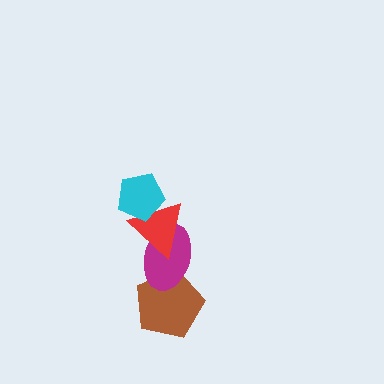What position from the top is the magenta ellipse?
The magenta ellipse is 3rd from the top.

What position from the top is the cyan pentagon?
The cyan pentagon is 1st from the top.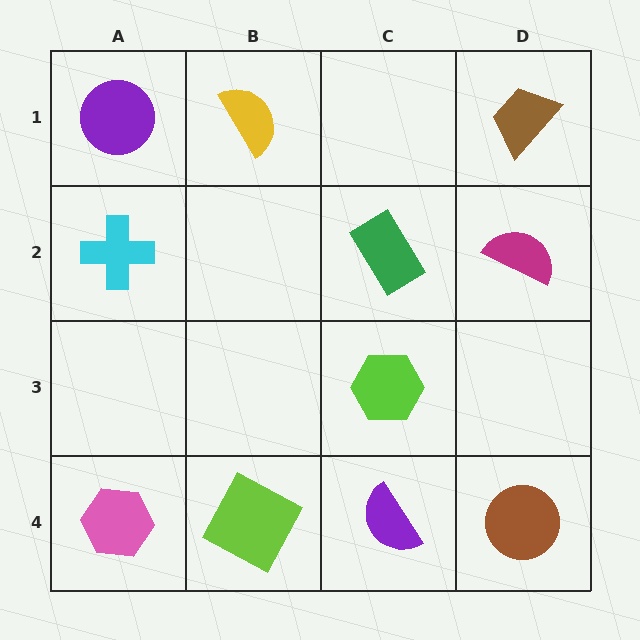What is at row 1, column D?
A brown trapezoid.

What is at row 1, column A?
A purple circle.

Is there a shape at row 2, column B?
No, that cell is empty.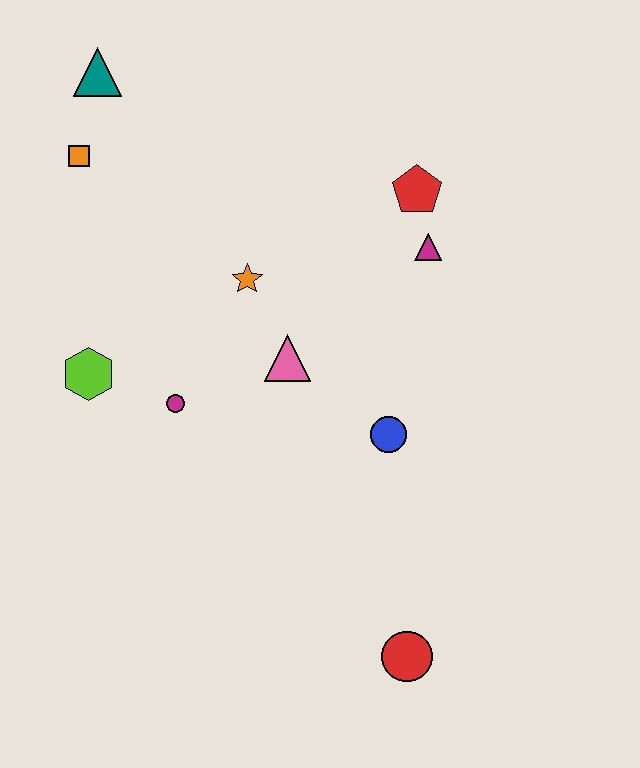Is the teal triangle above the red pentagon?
Yes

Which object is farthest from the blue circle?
The teal triangle is farthest from the blue circle.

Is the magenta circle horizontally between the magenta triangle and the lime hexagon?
Yes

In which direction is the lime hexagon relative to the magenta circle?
The lime hexagon is to the left of the magenta circle.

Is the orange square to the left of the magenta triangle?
Yes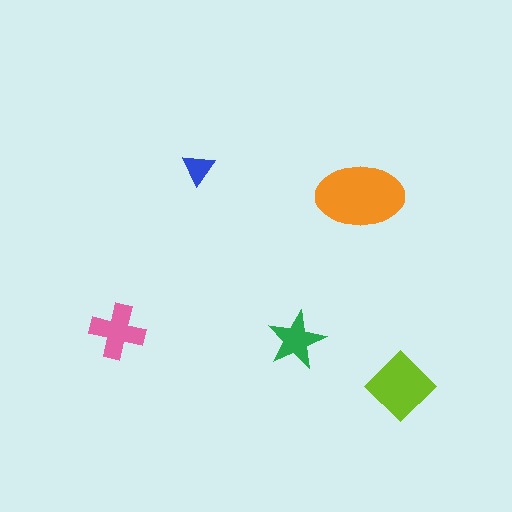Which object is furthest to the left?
The pink cross is leftmost.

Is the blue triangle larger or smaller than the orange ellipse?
Smaller.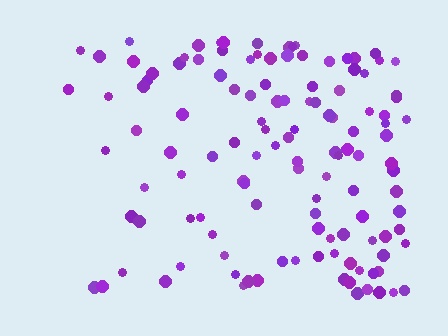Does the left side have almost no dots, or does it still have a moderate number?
Still a moderate number, just noticeably fewer than the right.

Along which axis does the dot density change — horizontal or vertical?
Horizontal.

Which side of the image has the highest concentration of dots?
The right.